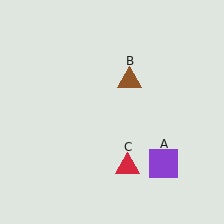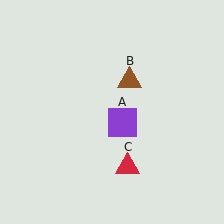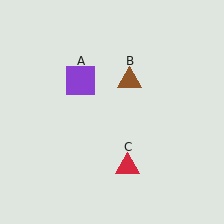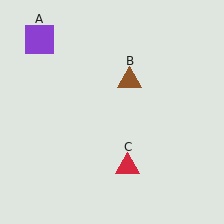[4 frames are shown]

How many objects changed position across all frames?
1 object changed position: purple square (object A).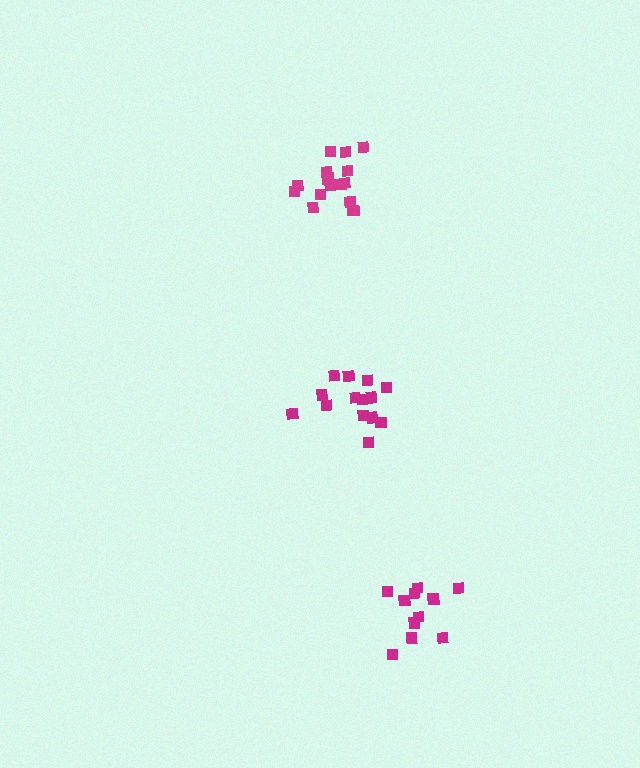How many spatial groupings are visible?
There are 3 spatial groupings.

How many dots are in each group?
Group 1: 16 dots, Group 2: 14 dots, Group 3: 11 dots (41 total).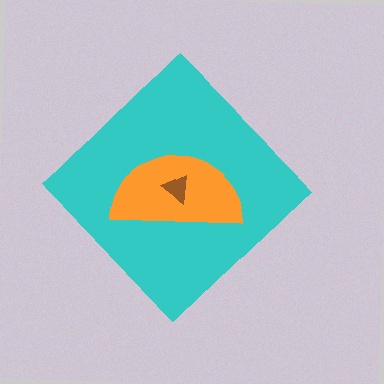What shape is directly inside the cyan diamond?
The orange semicircle.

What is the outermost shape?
The cyan diamond.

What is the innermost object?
The brown triangle.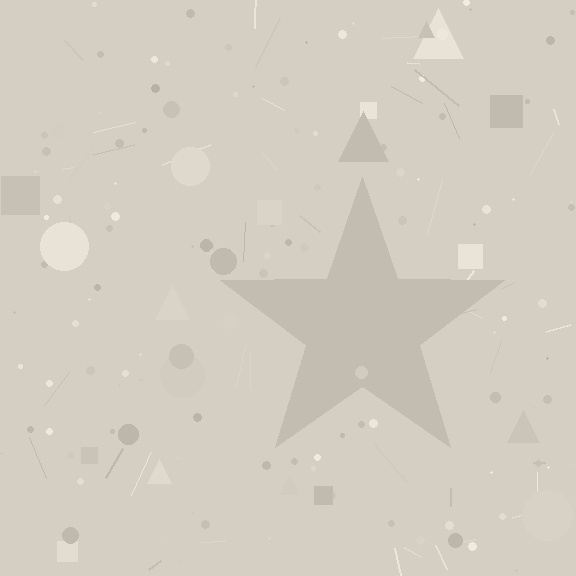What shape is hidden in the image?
A star is hidden in the image.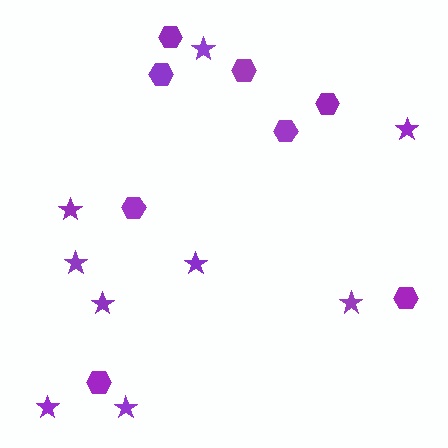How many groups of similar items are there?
There are 2 groups: one group of stars (9) and one group of hexagons (8).